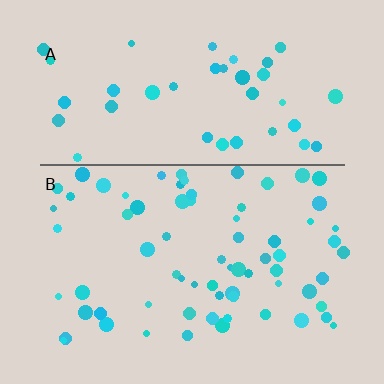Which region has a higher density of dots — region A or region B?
B (the bottom).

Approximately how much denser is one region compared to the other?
Approximately 1.6× — region B over region A.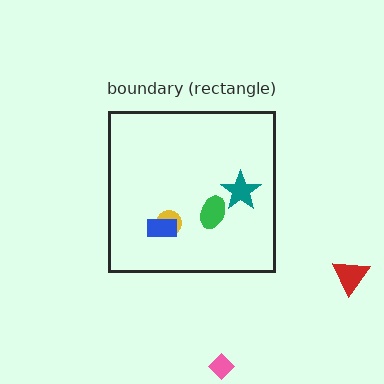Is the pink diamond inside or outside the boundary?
Outside.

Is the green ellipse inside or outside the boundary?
Inside.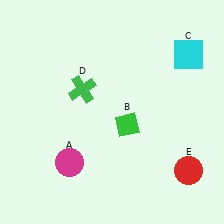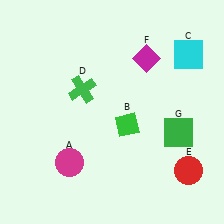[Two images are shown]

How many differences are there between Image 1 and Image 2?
There are 2 differences between the two images.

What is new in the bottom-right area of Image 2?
A green square (G) was added in the bottom-right area of Image 2.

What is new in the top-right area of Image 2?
A magenta diamond (F) was added in the top-right area of Image 2.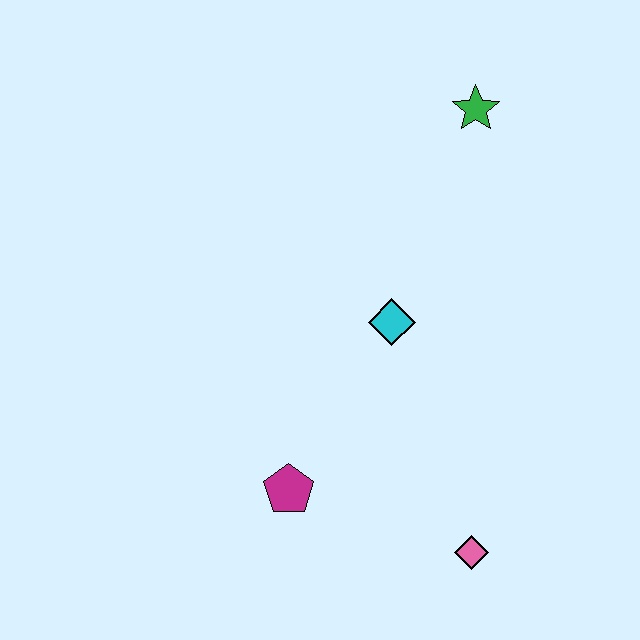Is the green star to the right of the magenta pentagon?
Yes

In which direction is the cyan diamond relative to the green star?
The cyan diamond is below the green star.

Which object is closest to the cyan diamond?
The magenta pentagon is closest to the cyan diamond.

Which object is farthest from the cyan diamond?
The pink diamond is farthest from the cyan diamond.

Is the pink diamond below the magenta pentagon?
Yes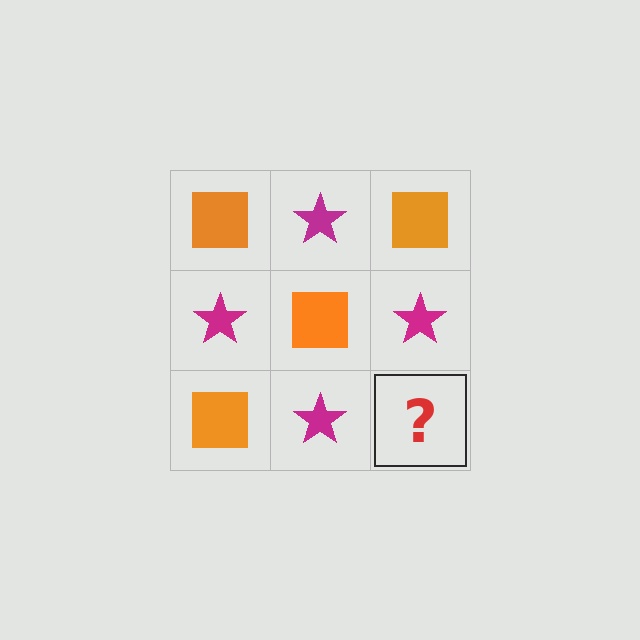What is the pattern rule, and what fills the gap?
The rule is that it alternates orange square and magenta star in a checkerboard pattern. The gap should be filled with an orange square.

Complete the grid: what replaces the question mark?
The question mark should be replaced with an orange square.